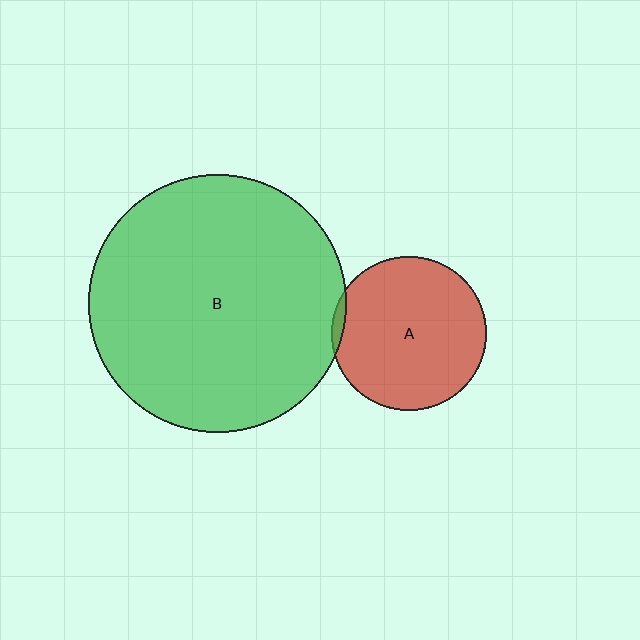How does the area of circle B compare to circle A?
Approximately 2.8 times.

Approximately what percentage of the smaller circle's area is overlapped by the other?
Approximately 5%.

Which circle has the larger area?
Circle B (green).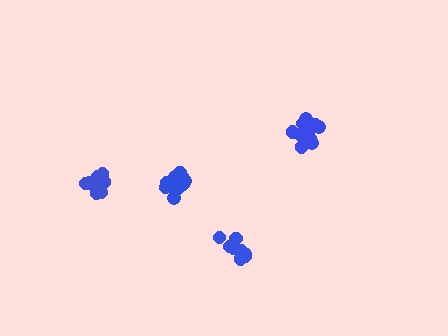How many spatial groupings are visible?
There are 4 spatial groupings.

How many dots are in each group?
Group 1: 11 dots, Group 2: 8 dots, Group 3: 11 dots, Group 4: 13 dots (43 total).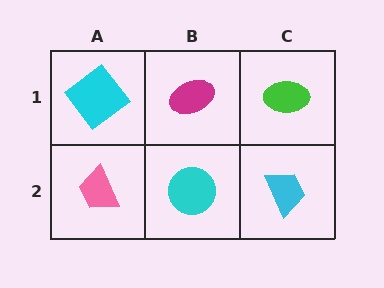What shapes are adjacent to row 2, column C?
A green ellipse (row 1, column C), a cyan circle (row 2, column B).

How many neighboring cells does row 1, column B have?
3.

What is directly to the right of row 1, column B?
A green ellipse.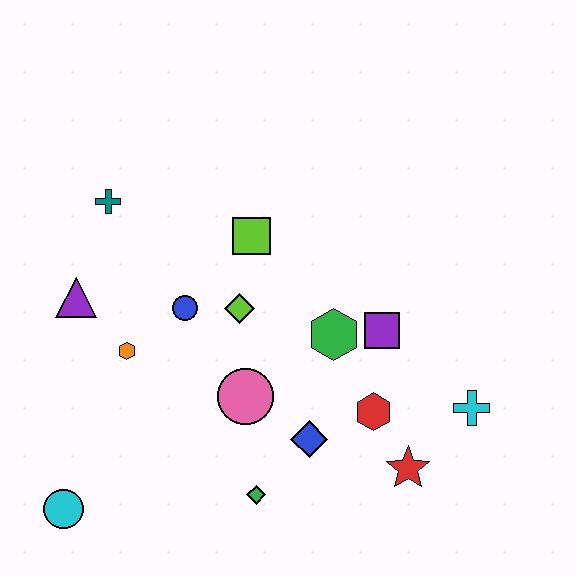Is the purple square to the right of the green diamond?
Yes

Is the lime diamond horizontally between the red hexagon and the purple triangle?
Yes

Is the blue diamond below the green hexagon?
Yes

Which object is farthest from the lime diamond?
The cyan circle is farthest from the lime diamond.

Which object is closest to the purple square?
The green hexagon is closest to the purple square.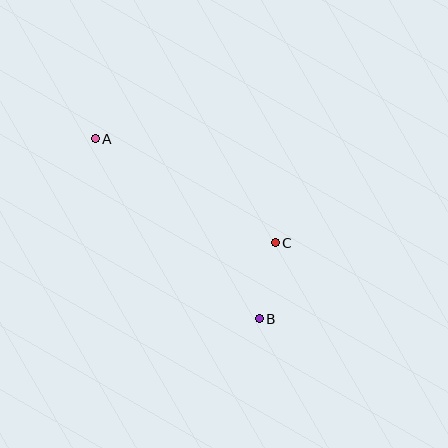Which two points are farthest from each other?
Points A and B are farthest from each other.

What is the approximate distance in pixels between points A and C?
The distance between A and C is approximately 208 pixels.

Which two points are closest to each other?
Points B and C are closest to each other.